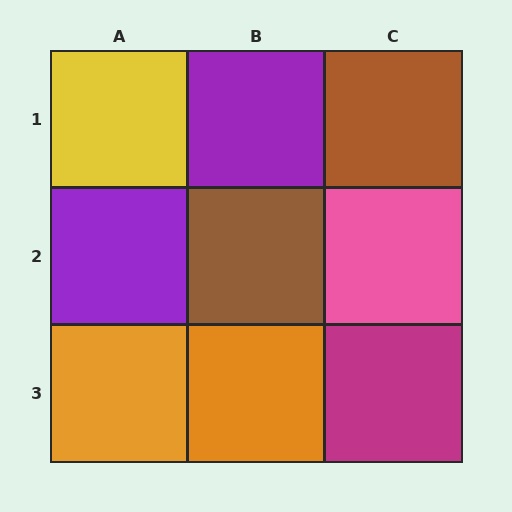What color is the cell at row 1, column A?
Yellow.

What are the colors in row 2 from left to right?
Purple, brown, pink.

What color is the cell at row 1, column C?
Brown.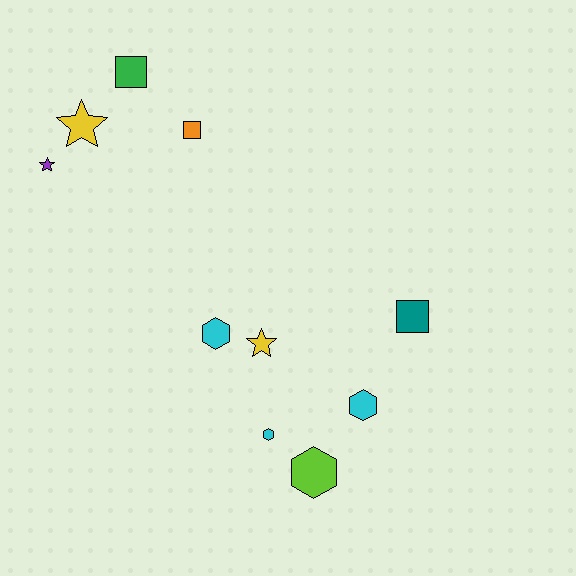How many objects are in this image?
There are 10 objects.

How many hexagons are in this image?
There are 4 hexagons.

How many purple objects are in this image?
There is 1 purple object.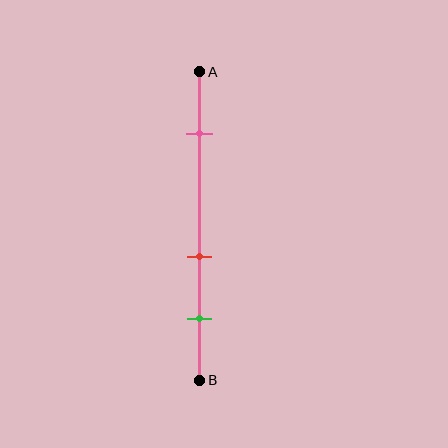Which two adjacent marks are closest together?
The red and green marks are the closest adjacent pair.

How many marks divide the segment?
There are 3 marks dividing the segment.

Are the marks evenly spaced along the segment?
No, the marks are not evenly spaced.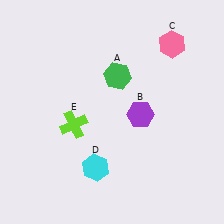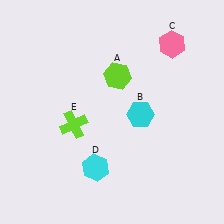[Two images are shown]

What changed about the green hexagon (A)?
In Image 1, A is green. In Image 2, it changed to lime.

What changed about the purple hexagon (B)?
In Image 1, B is purple. In Image 2, it changed to cyan.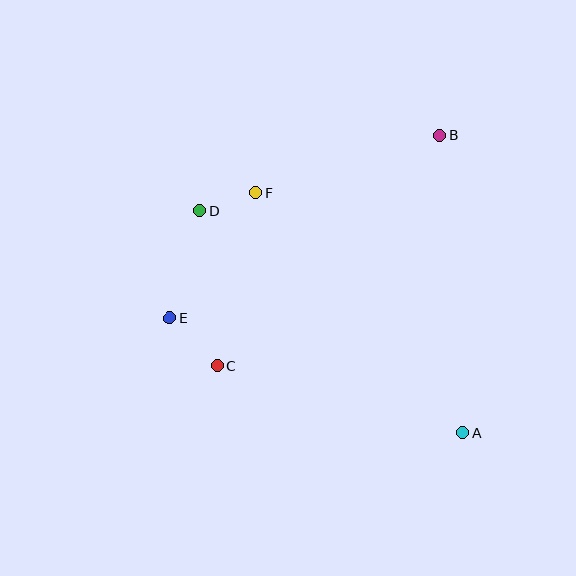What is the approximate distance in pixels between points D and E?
The distance between D and E is approximately 111 pixels.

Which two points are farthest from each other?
Points A and D are farthest from each other.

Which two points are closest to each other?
Points D and F are closest to each other.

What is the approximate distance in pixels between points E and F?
The distance between E and F is approximately 152 pixels.